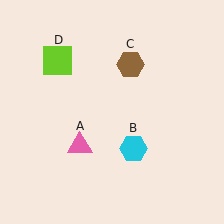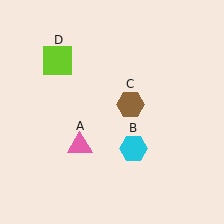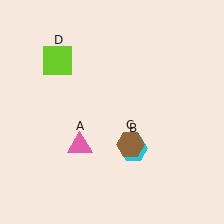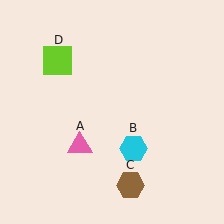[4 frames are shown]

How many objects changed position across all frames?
1 object changed position: brown hexagon (object C).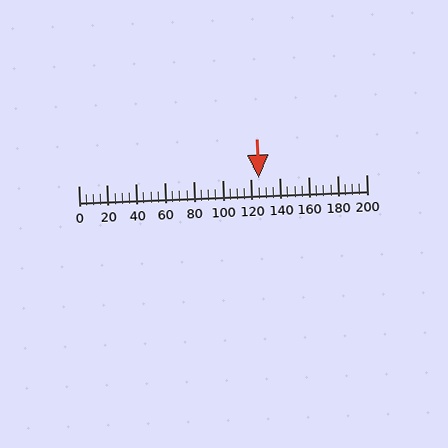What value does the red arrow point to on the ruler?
The red arrow points to approximately 125.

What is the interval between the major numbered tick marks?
The major tick marks are spaced 20 units apart.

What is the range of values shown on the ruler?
The ruler shows values from 0 to 200.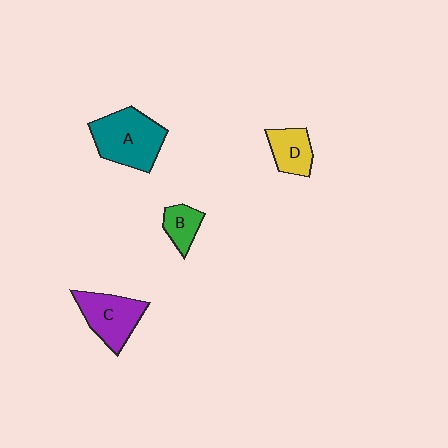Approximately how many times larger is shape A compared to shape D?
Approximately 1.9 times.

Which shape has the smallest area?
Shape B (green).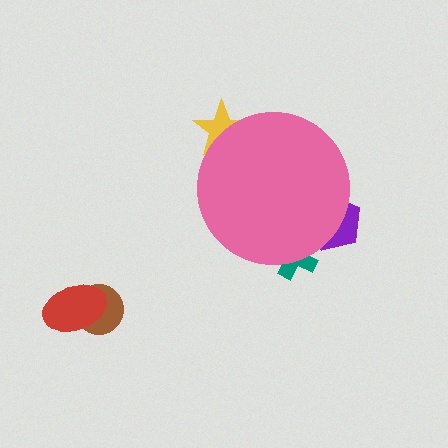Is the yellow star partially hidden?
Yes, the yellow star is partially hidden behind the pink circle.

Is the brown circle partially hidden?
No, the brown circle is fully visible.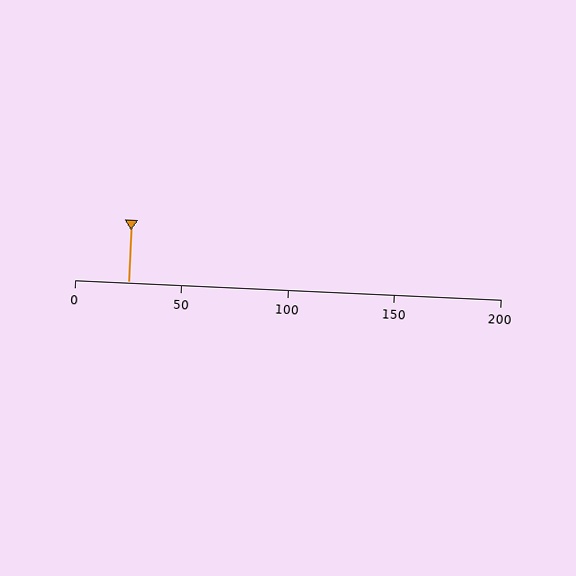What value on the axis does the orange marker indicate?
The marker indicates approximately 25.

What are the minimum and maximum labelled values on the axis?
The axis runs from 0 to 200.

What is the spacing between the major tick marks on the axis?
The major ticks are spaced 50 apart.